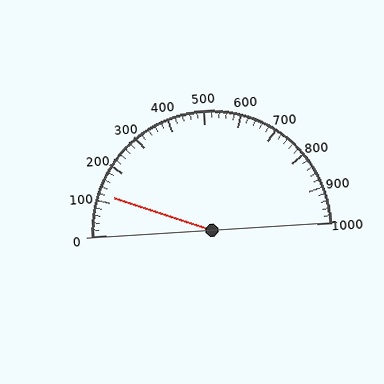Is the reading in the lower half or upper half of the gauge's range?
The reading is in the lower half of the range (0 to 1000).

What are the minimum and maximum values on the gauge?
The gauge ranges from 0 to 1000.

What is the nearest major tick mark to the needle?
The nearest major tick mark is 100.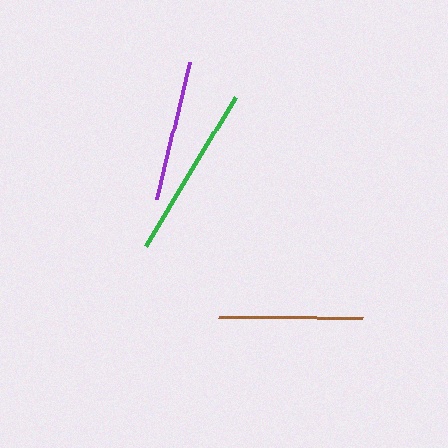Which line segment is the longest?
The green line is the longest at approximately 174 pixels.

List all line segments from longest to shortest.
From longest to shortest: green, brown, purple.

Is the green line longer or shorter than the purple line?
The green line is longer than the purple line.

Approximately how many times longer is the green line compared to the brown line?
The green line is approximately 1.2 times the length of the brown line.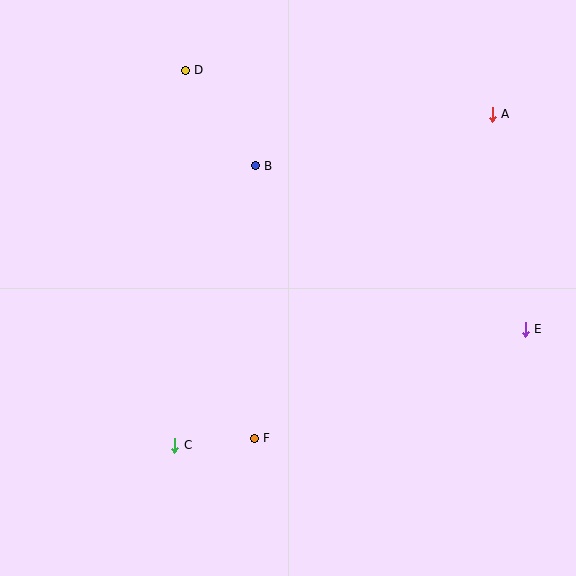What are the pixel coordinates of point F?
Point F is at (254, 438).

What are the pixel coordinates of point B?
Point B is at (255, 166).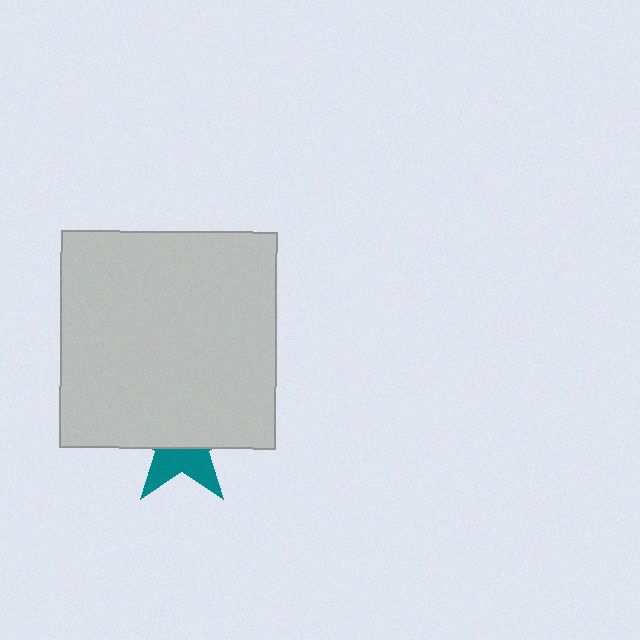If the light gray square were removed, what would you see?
You would see the complete teal star.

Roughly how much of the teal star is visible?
A small part of it is visible (roughly 39%).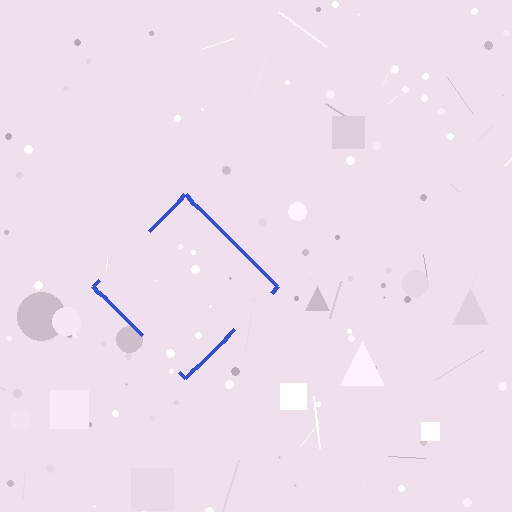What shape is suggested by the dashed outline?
The dashed outline suggests a diamond.